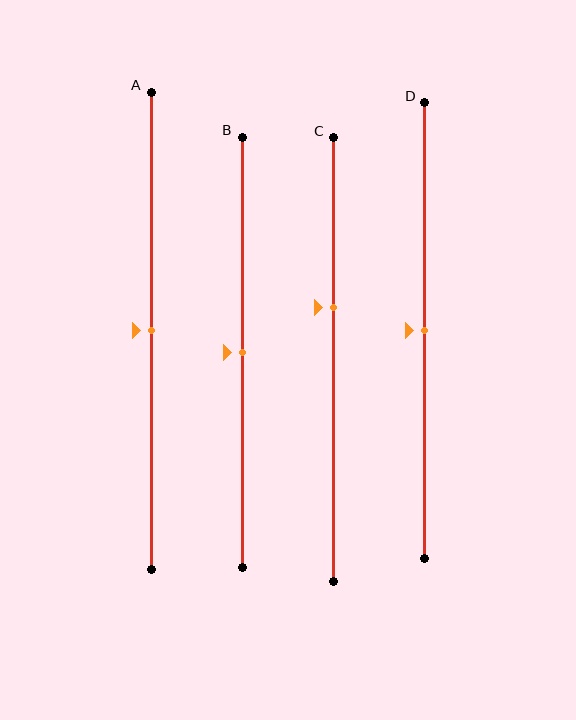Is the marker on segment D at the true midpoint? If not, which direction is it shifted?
Yes, the marker on segment D is at the true midpoint.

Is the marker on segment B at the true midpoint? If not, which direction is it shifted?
Yes, the marker on segment B is at the true midpoint.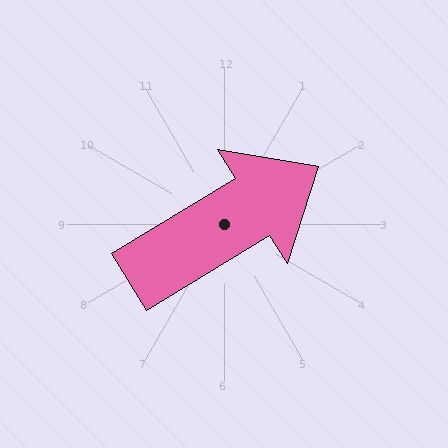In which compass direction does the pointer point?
Northeast.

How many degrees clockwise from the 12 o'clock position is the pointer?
Approximately 59 degrees.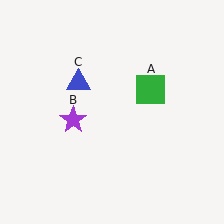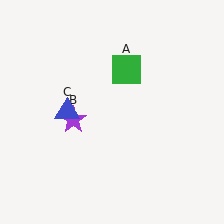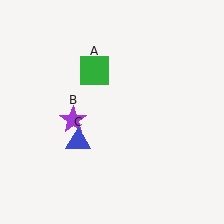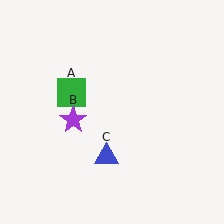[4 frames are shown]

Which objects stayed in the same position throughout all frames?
Purple star (object B) remained stationary.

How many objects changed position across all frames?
2 objects changed position: green square (object A), blue triangle (object C).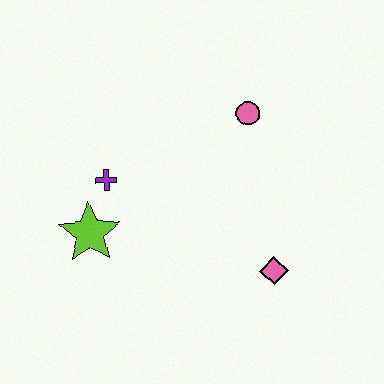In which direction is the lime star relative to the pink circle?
The lime star is to the left of the pink circle.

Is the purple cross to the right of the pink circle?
No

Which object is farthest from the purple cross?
The pink diamond is farthest from the purple cross.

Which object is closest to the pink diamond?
The pink circle is closest to the pink diamond.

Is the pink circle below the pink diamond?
No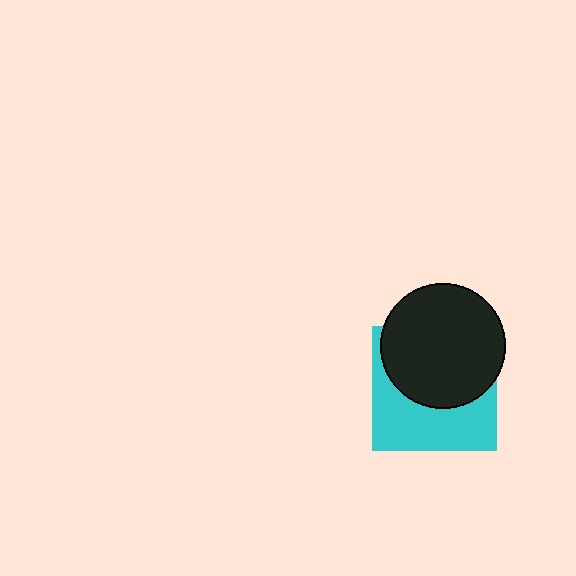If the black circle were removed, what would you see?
You would see the complete cyan square.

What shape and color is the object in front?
The object in front is a black circle.